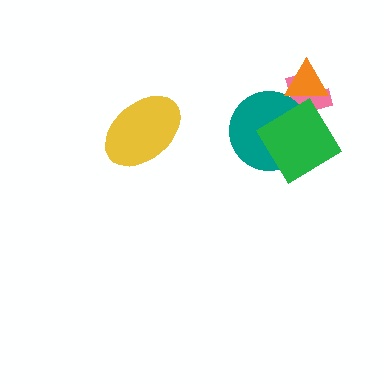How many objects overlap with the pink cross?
3 objects overlap with the pink cross.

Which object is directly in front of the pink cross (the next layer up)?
The teal circle is directly in front of the pink cross.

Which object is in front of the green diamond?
The orange triangle is in front of the green diamond.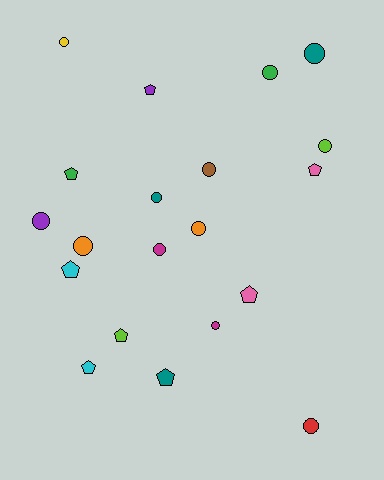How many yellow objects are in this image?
There is 1 yellow object.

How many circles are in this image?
There are 12 circles.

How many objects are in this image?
There are 20 objects.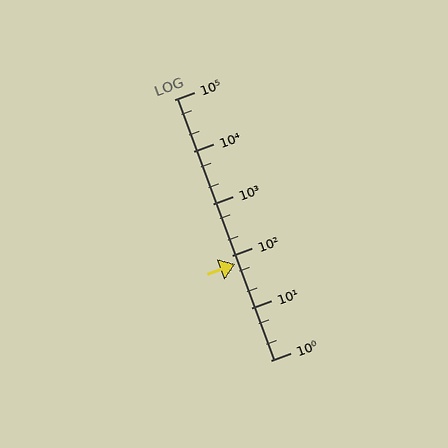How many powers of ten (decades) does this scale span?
The scale spans 5 decades, from 1 to 100000.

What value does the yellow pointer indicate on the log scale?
The pointer indicates approximately 70.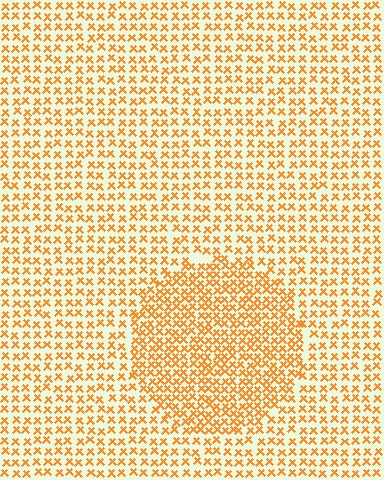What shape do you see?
I see a circle.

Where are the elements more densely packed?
The elements are more densely packed inside the circle boundary.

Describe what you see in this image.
The image contains small orange elements arranged at two different densities. A circle-shaped region is visible where the elements are more densely packed than the surrounding area.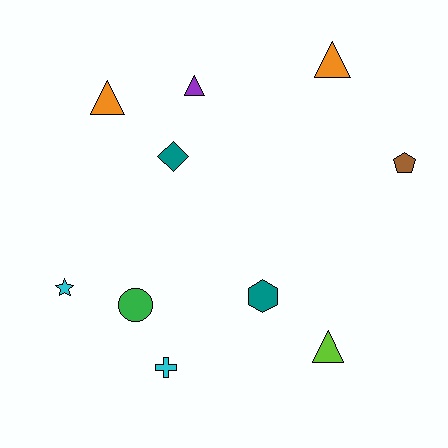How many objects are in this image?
There are 10 objects.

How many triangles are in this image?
There are 4 triangles.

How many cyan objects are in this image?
There are 2 cyan objects.